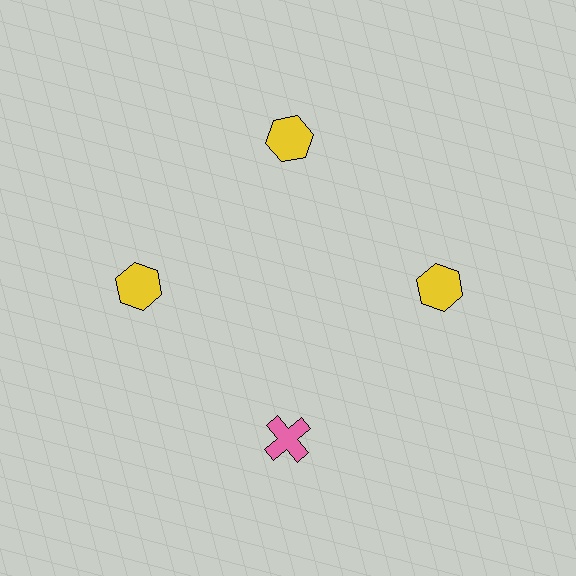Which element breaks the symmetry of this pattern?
The pink cross at roughly the 6 o'clock position breaks the symmetry. All other shapes are yellow hexagons.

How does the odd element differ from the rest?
It differs in both color (pink instead of yellow) and shape (cross instead of hexagon).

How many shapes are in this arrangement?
There are 4 shapes arranged in a ring pattern.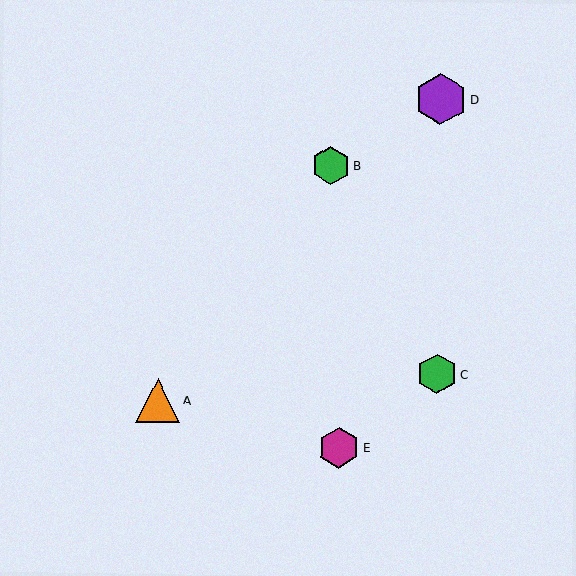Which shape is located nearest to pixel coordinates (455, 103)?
The purple hexagon (labeled D) at (441, 99) is nearest to that location.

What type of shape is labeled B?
Shape B is a green hexagon.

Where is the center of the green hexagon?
The center of the green hexagon is at (331, 165).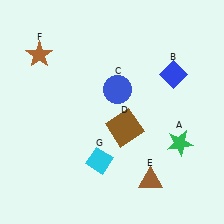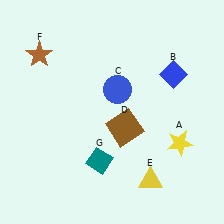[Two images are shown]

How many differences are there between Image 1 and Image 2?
There are 3 differences between the two images.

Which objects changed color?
A changed from green to yellow. E changed from brown to yellow. G changed from cyan to teal.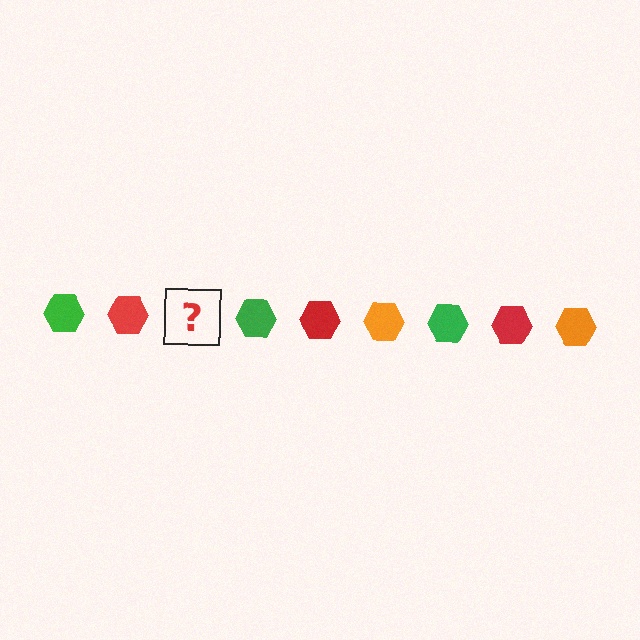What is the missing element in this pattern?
The missing element is an orange hexagon.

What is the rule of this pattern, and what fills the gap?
The rule is that the pattern cycles through green, red, orange hexagons. The gap should be filled with an orange hexagon.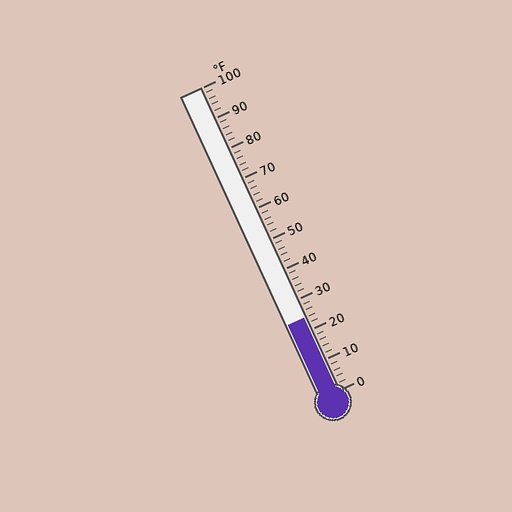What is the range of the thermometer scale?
The thermometer scale ranges from 0°F to 100°F.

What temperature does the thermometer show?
The thermometer shows approximately 24°F.